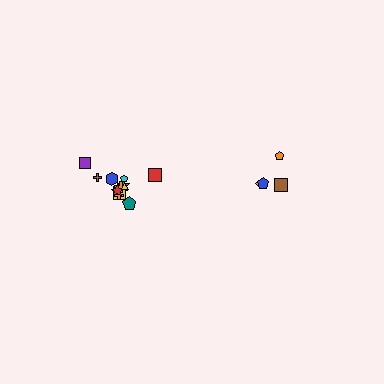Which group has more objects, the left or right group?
The left group.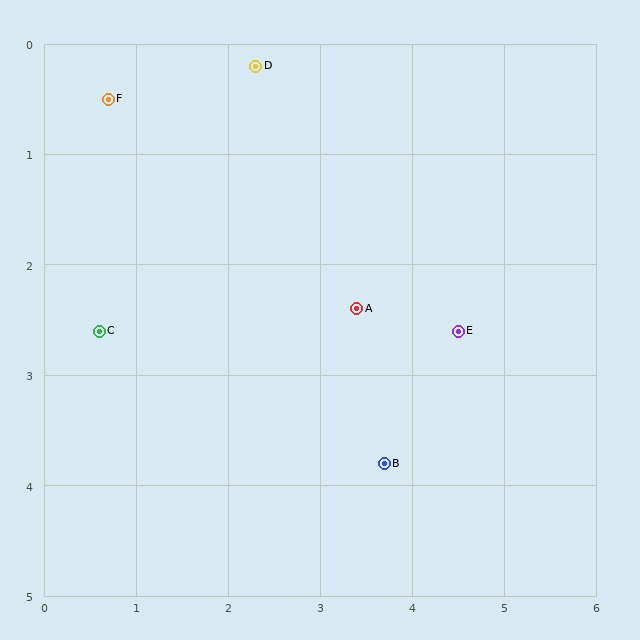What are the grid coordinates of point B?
Point B is at approximately (3.7, 3.8).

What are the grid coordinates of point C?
Point C is at approximately (0.6, 2.6).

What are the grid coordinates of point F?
Point F is at approximately (0.7, 0.5).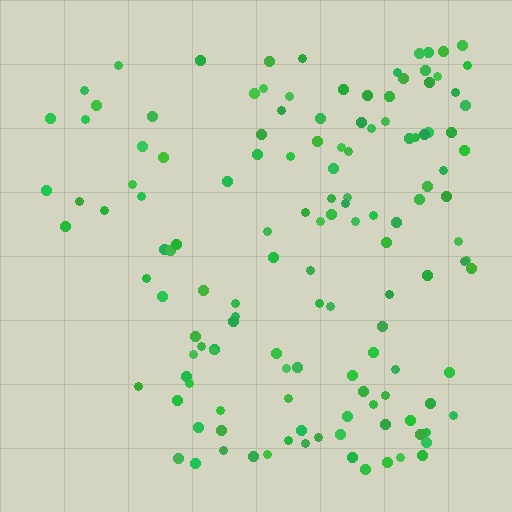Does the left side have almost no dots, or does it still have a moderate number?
Still a moderate number, just noticeably fewer than the right.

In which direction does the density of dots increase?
From left to right, with the right side densest.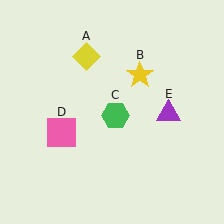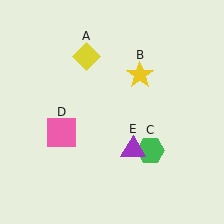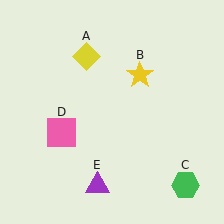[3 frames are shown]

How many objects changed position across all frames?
2 objects changed position: green hexagon (object C), purple triangle (object E).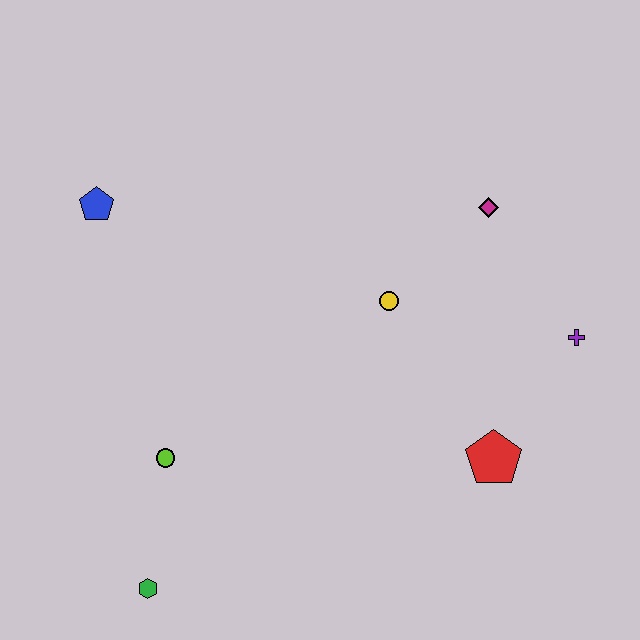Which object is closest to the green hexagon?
The lime circle is closest to the green hexagon.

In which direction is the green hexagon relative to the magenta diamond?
The green hexagon is below the magenta diamond.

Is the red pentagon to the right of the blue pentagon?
Yes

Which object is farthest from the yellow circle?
The green hexagon is farthest from the yellow circle.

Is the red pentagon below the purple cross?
Yes